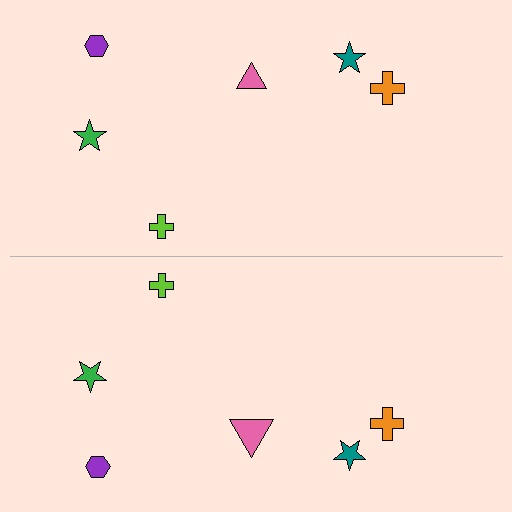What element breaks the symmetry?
The pink triangle on the bottom side has a different size than its mirror counterpart.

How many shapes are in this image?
There are 12 shapes in this image.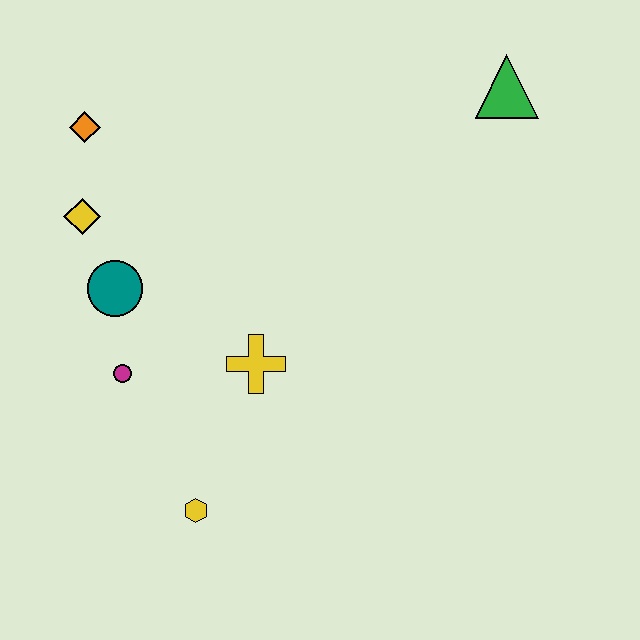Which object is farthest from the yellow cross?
The green triangle is farthest from the yellow cross.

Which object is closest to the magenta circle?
The teal circle is closest to the magenta circle.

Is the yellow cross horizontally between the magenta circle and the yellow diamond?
No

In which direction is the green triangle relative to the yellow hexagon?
The green triangle is above the yellow hexagon.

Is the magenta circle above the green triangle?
No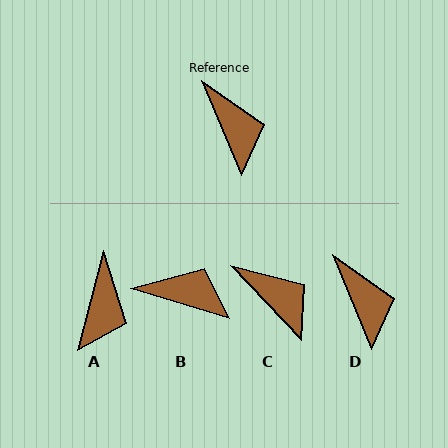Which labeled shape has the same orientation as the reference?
D.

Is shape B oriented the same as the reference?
No, it is off by about 50 degrees.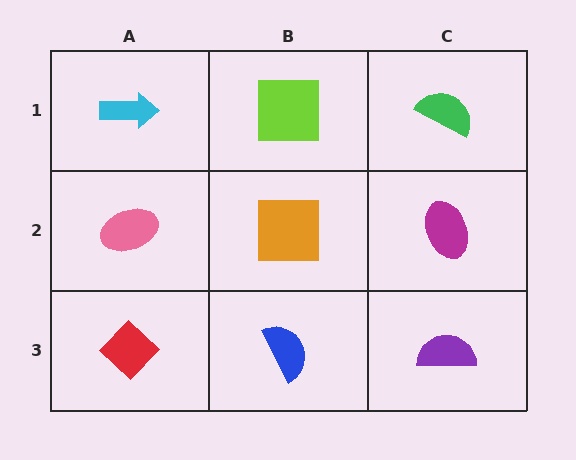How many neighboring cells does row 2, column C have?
3.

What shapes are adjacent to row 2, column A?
A cyan arrow (row 1, column A), a red diamond (row 3, column A), an orange square (row 2, column B).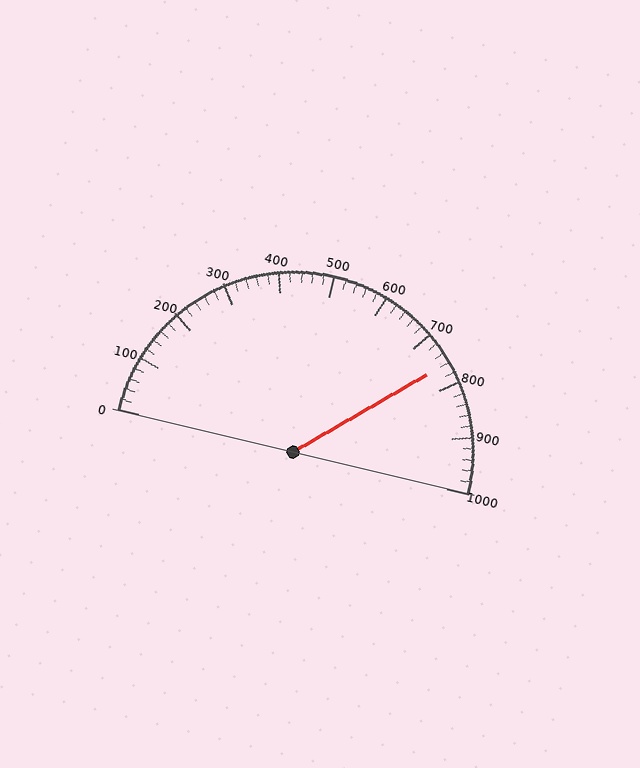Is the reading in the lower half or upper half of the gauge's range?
The reading is in the upper half of the range (0 to 1000).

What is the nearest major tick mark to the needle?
The nearest major tick mark is 800.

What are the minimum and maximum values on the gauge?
The gauge ranges from 0 to 1000.